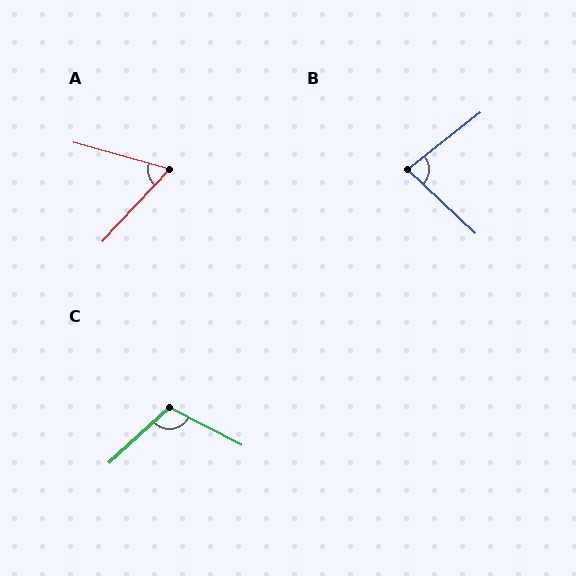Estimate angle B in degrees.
Approximately 81 degrees.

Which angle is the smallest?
A, at approximately 63 degrees.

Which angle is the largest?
C, at approximately 110 degrees.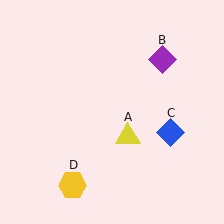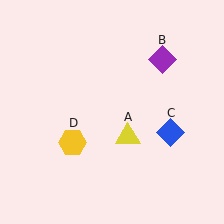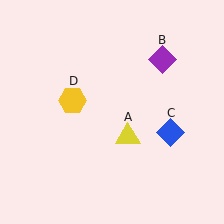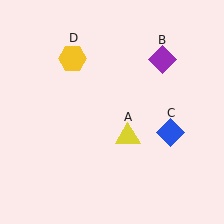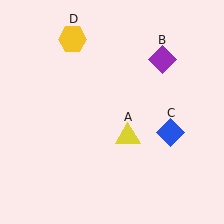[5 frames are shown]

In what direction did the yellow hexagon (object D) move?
The yellow hexagon (object D) moved up.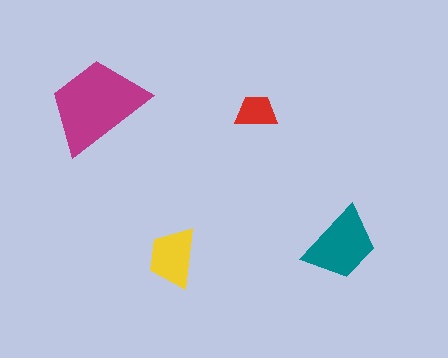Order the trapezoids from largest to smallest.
the magenta one, the teal one, the yellow one, the red one.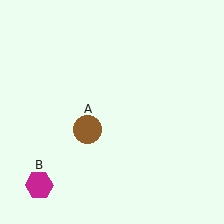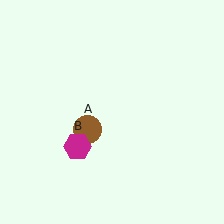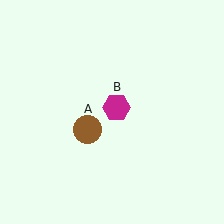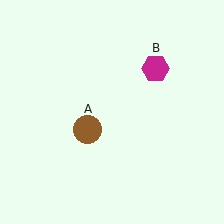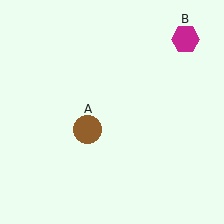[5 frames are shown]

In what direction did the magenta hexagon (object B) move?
The magenta hexagon (object B) moved up and to the right.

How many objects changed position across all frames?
1 object changed position: magenta hexagon (object B).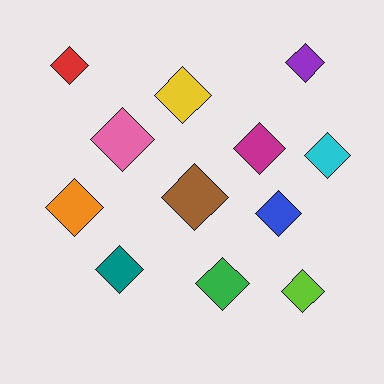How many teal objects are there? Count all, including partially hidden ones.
There is 1 teal object.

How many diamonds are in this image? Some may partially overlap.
There are 12 diamonds.